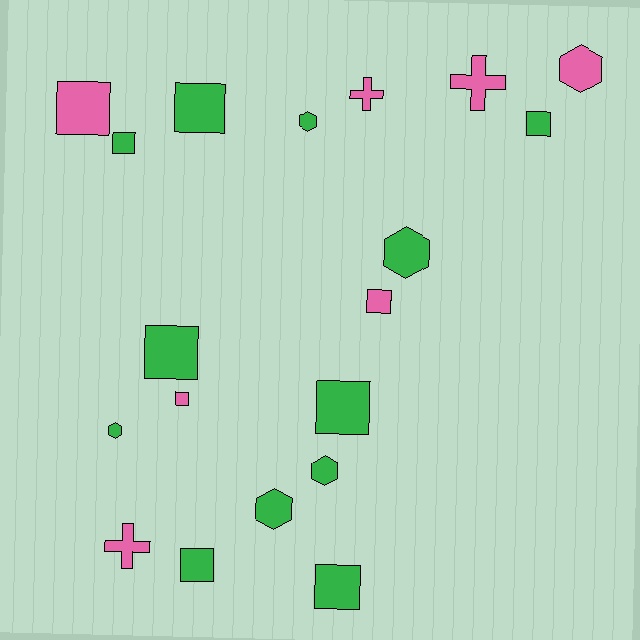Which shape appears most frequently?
Square, with 10 objects.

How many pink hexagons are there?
There is 1 pink hexagon.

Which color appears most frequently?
Green, with 12 objects.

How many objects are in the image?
There are 19 objects.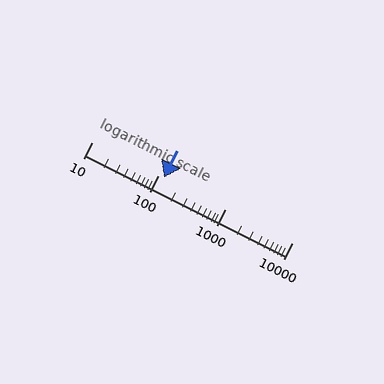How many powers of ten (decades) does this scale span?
The scale spans 3 decades, from 10 to 10000.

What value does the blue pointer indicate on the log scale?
The pointer indicates approximately 120.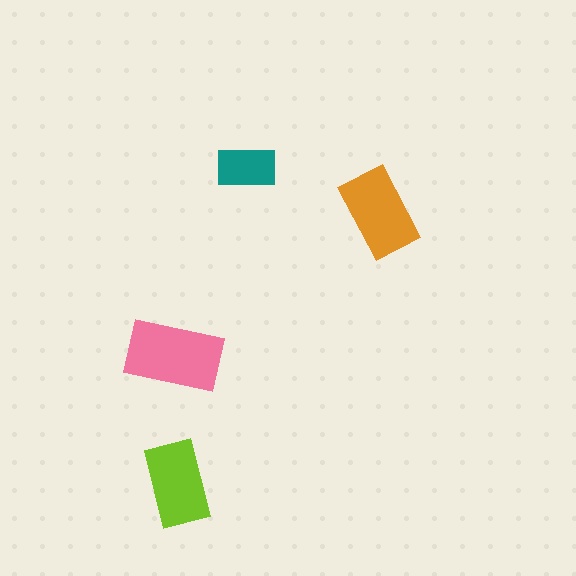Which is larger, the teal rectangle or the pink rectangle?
The pink one.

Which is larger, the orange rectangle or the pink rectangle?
The pink one.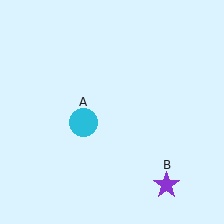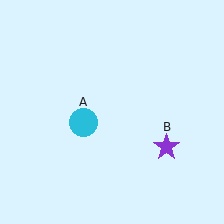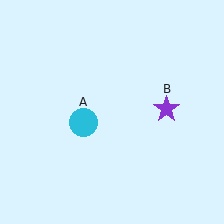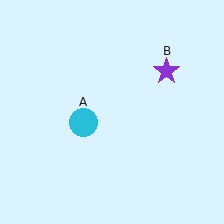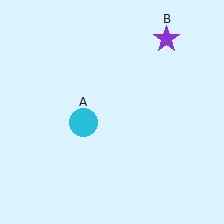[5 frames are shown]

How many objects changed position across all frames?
1 object changed position: purple star (object B).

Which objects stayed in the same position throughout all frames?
Cyan circle (object A) remained stationary.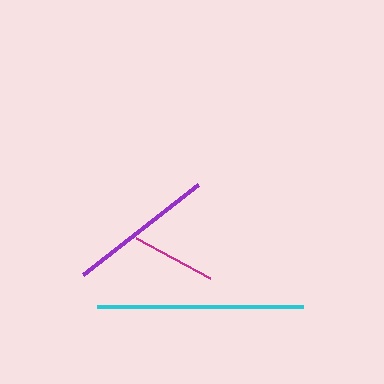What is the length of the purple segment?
The purple segment is approximately 146 pixels long.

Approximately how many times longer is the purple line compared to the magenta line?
The purple line is approximately 1.7 times the length of the magenta line.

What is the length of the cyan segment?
The cyan segment is approximately 206 pixels long.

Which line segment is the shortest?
The magenta line is the shortest at approximately 85 pixels.